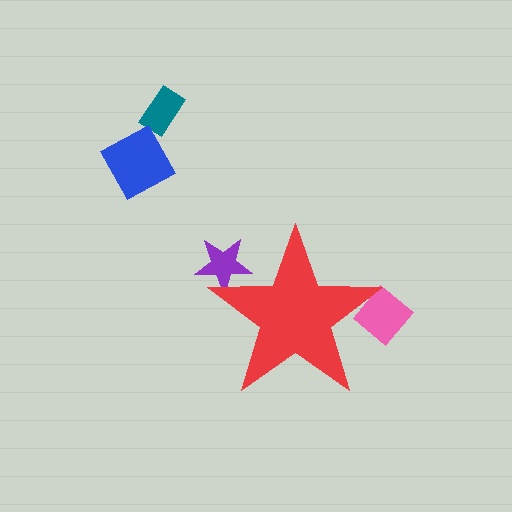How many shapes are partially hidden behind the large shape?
2 shapes are partially hidden.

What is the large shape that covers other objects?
A red star.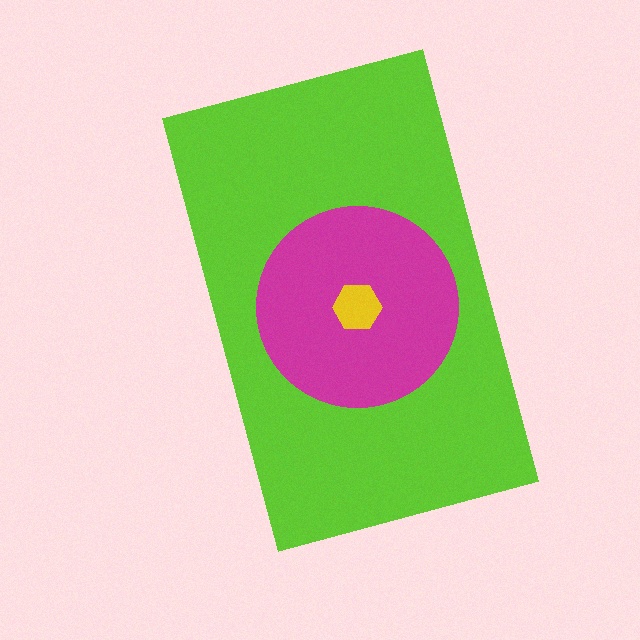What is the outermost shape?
The lime rectangle.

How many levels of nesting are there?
3.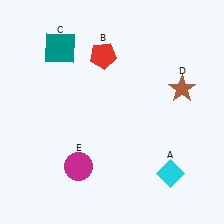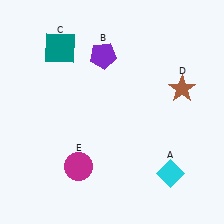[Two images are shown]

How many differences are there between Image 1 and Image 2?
There is 1 difference between the two images.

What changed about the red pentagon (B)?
In Image 1, B is red. In Image 2, it changed to purple.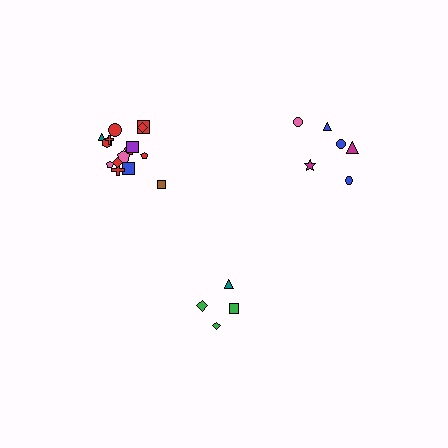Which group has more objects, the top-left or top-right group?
The top-left group.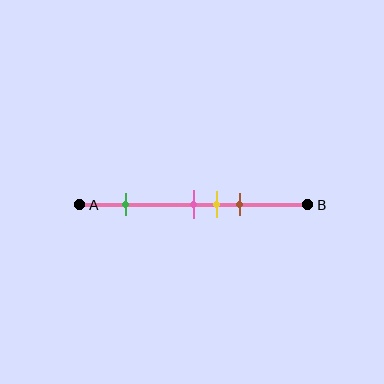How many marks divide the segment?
There are 4 marks dividing the segment.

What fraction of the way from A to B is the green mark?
The green mark is approximately 20% (0.2) of the way from A to B.